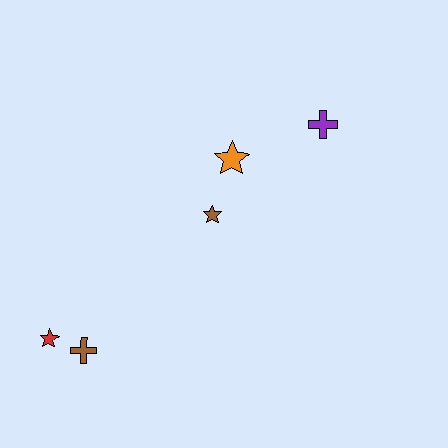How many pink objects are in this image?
There are no pink objects.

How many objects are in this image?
There are 5 objects.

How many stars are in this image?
There are 3 stars.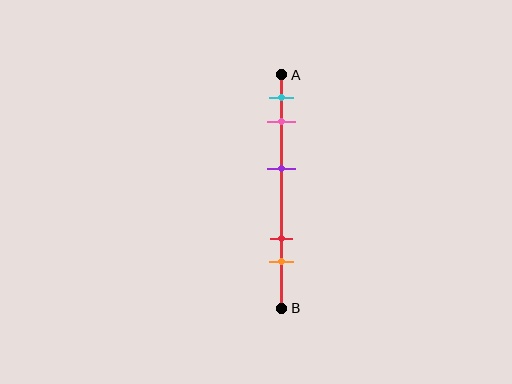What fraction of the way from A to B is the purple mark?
The purple mark is approximately 40% (0.4) of the way from A to B.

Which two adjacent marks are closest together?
The cyan and pink marks are the closest adjacent pair.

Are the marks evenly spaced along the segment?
No, the marks are not evenly spaced.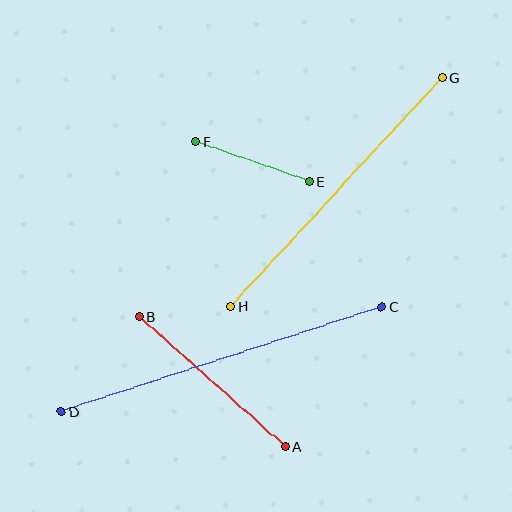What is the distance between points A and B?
The distance is approximately 195 pixels.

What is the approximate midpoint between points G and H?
The midpoint is at approximately (336, 192) pixels.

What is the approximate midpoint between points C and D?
The midpoint is at approximately (221, 360) pixels.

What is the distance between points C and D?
The distance is approximately 337 pixels.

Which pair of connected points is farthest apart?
Points C and D are farthest apart.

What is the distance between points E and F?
The distance is approximately 121 pixels.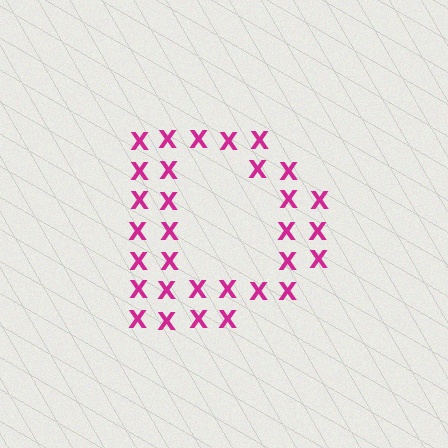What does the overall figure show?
The overall figure shows the letter D.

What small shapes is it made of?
It is made of small letter X's.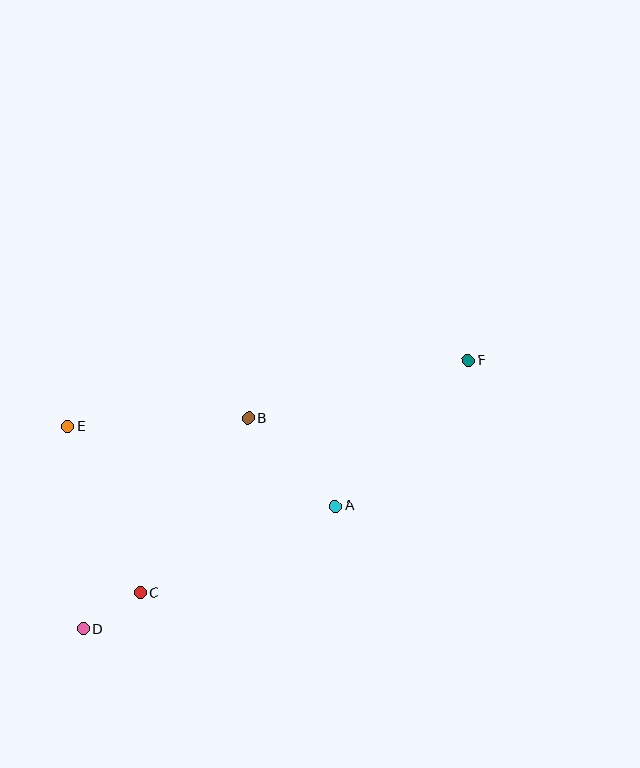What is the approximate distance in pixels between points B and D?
The distance between B and D is approximately 267 pixels.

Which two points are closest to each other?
Points C and D are closest to each other.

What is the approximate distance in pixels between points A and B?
The distance between A and B is approximately 124 pixels.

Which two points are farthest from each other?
Points D and F are farthest from each other.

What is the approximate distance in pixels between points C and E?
The distance between C and E is approximately 181 pixels.